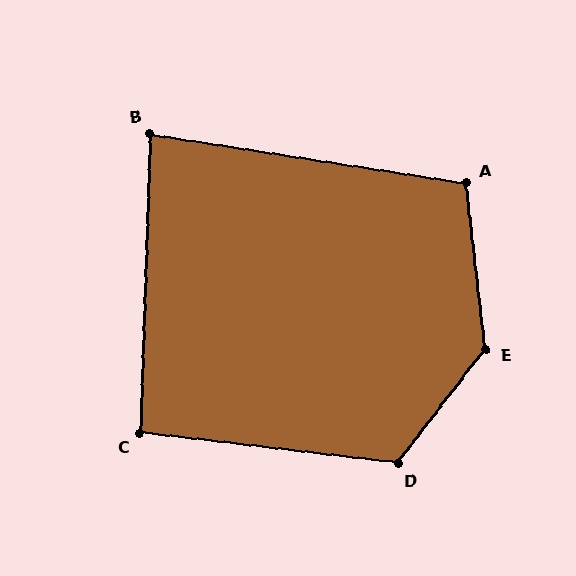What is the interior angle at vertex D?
Approximately 121 degrees (obtuse).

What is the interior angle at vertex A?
Approximately 106 degrees (obtuse).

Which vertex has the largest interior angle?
E, at approximately 136 degrees.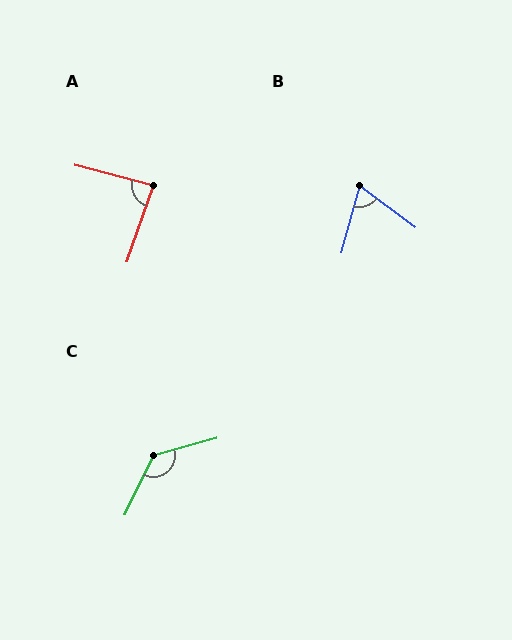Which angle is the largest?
C, at approximately 131 degrees.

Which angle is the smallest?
B, at approximately 68 degrees.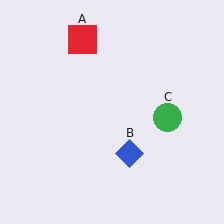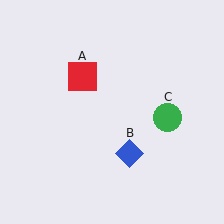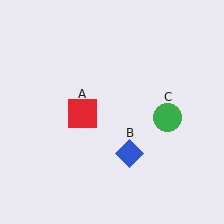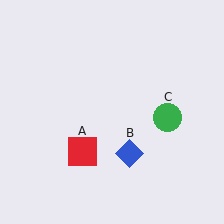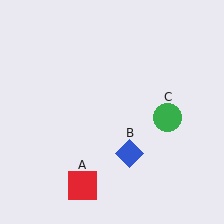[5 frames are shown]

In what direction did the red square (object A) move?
The red square (object A) moved down.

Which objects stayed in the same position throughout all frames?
Blue diamond (object B) and green circle (object C) remained stationary.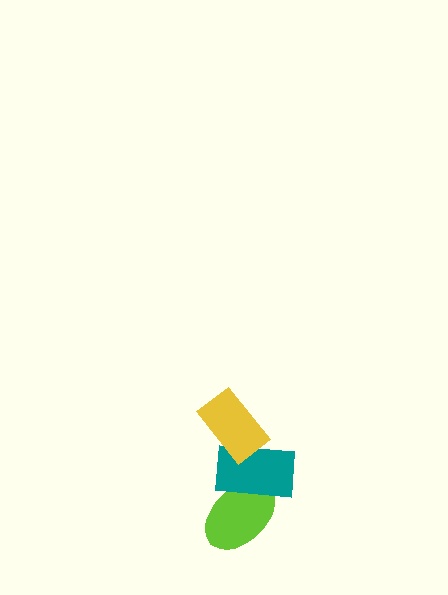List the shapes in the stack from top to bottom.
From top to bottom: the yellow rectangle, the teal rectangle, the lime ellipse.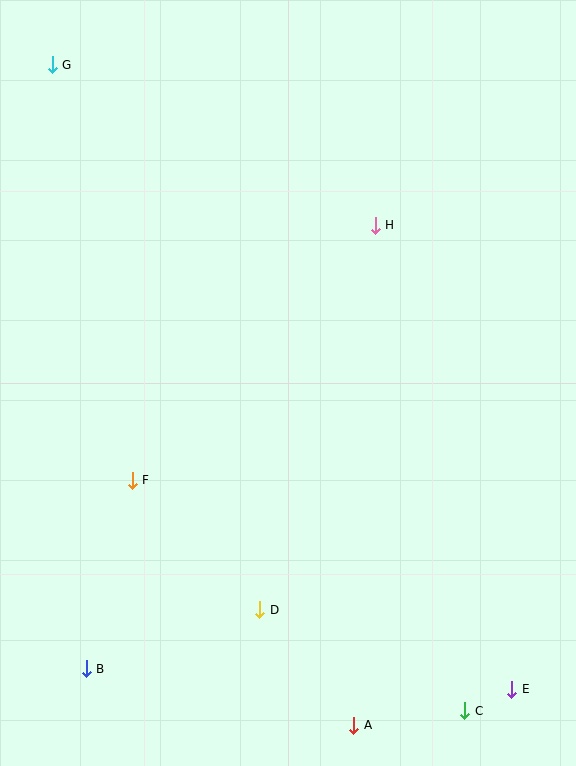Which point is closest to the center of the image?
Point H at (375, 225) is closest to the center.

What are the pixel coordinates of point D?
Point D is at (260, 610).